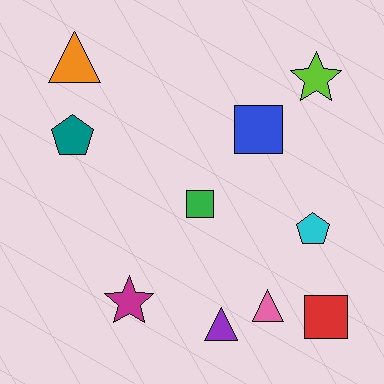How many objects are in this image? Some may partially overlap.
There are 10 objects.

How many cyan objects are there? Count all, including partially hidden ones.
There is 1 cyan object.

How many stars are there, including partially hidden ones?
There are 2 stars.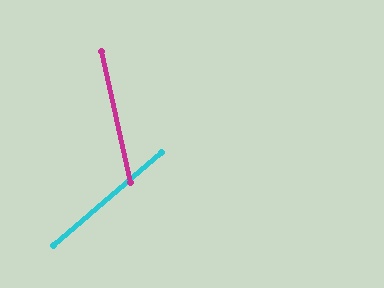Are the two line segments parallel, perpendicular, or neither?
Neither parallel nor perpendicular — they differ by about 62°.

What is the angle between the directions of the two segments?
Approximately 62 degrees.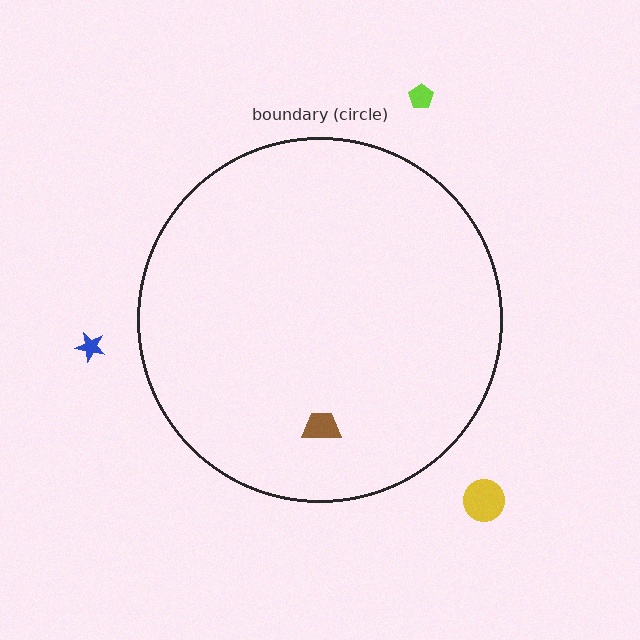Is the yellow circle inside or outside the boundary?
Outside.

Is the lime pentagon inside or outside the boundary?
Outside.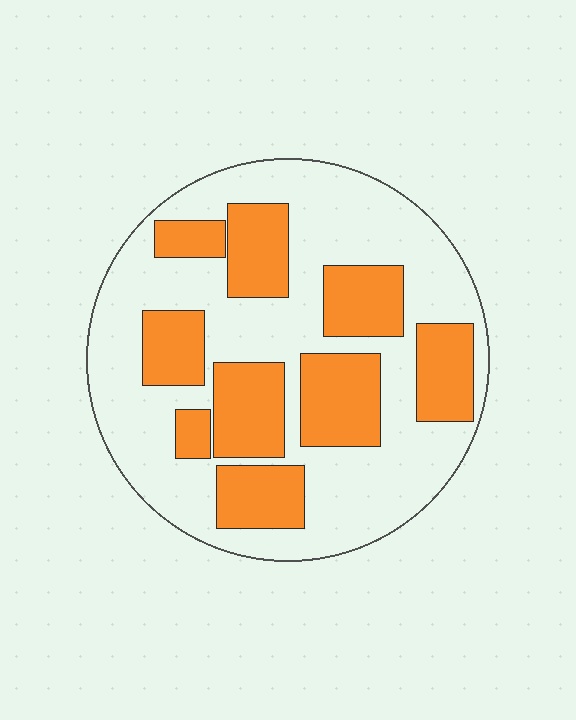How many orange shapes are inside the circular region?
9.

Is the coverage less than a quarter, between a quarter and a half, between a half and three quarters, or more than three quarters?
Between a quarter and a half.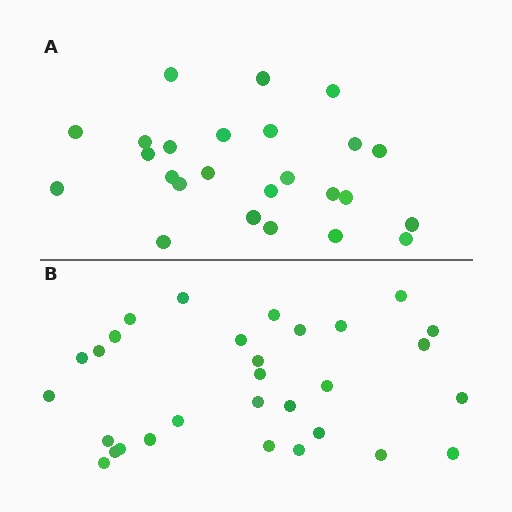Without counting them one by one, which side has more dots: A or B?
Region B (the bottom region) has more dots.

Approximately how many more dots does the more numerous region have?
Region B has about 5 more dots than region A.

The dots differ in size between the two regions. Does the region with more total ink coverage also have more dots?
No. Region A has more total ink coverage because its dots are larger, but region B actually contains more individual dots. Total area can be misleading — the number of items is what matters here.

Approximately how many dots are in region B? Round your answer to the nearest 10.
About 30 dots.